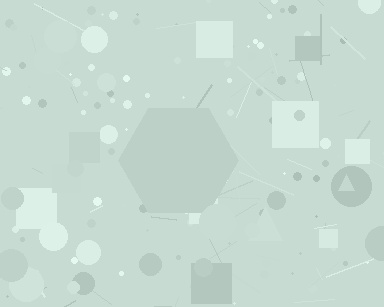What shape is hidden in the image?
A hexagon is hidden in the image.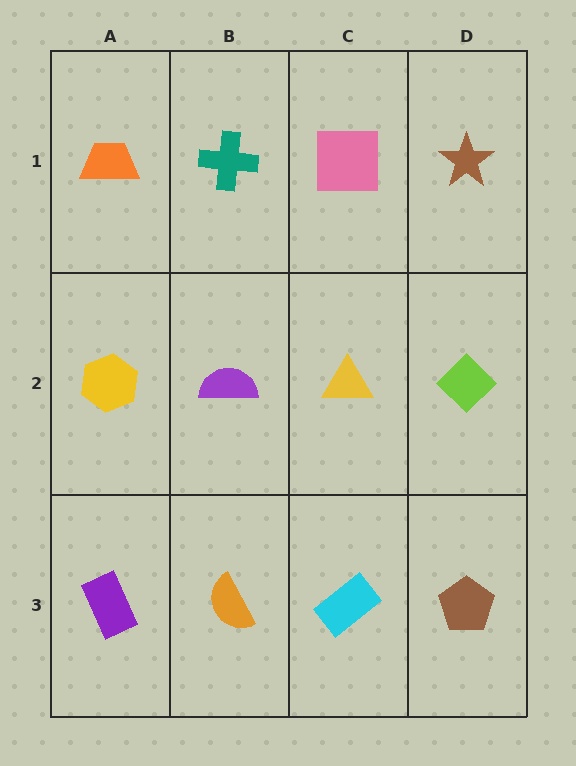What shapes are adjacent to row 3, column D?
A lime diamond (row 2, column D), a cyan rectangle (row 3, column C).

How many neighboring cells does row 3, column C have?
3.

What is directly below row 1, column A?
A yellow hexagon.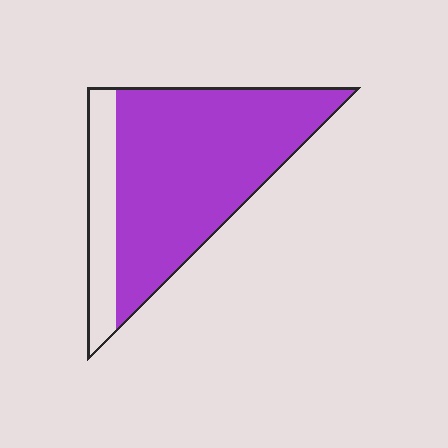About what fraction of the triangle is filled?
About four fifths (4/5).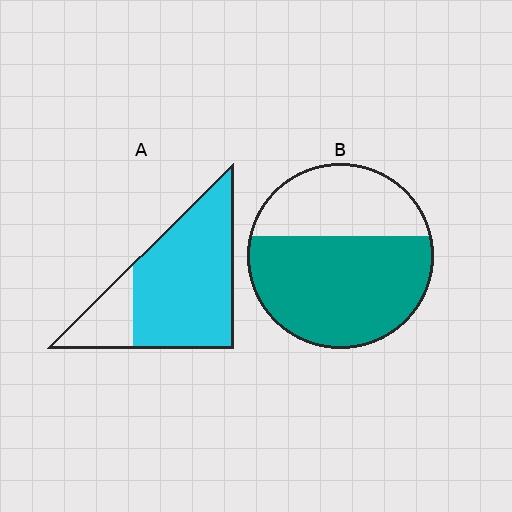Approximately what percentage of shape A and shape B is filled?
A is approximately 80% and B is approximately 65%.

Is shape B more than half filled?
Yes.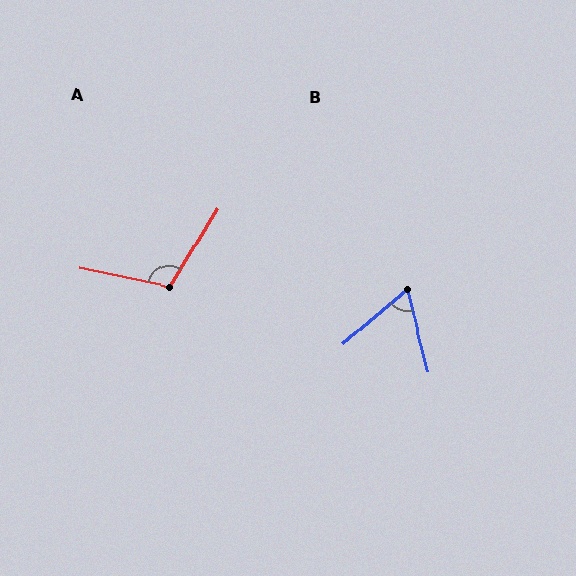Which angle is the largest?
A, at approximately 110 degrees.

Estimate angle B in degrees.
Approximately 64 degrees.